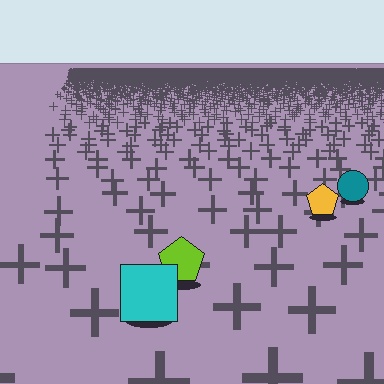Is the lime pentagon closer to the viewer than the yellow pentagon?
Yes. The lime pentagon is closer — you can tell from the texture gradient: the ground texture is coarser near it.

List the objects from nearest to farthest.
From nearest to farthest: the cyan square, the lime pentagon, the yellow pentagon, the teal circle.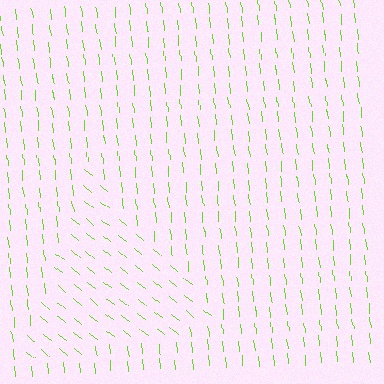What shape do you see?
I see a triangle.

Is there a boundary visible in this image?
Yes, there is a texture boundary formed by a change in line orientation.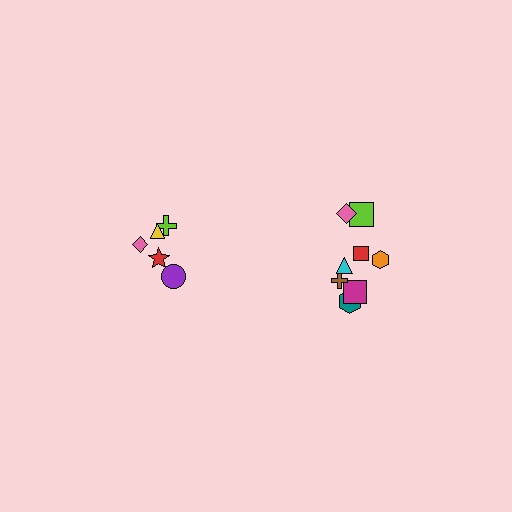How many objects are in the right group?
There are 8 objects.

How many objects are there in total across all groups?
There are 14 objects.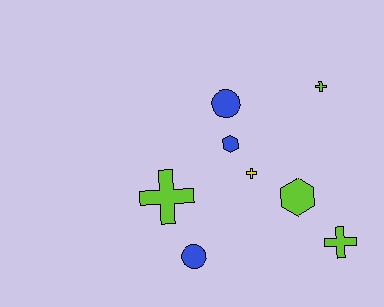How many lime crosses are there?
There are 3 lime crosses.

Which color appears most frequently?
Lime, with 4 objects.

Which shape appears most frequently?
Cross, with 4 objects.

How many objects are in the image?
There are 8 objects.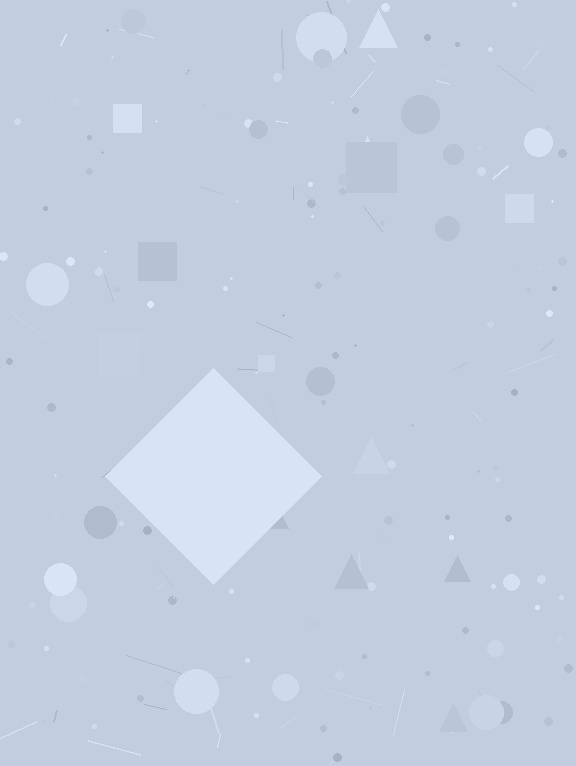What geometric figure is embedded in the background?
A diamond is embedded in the background.